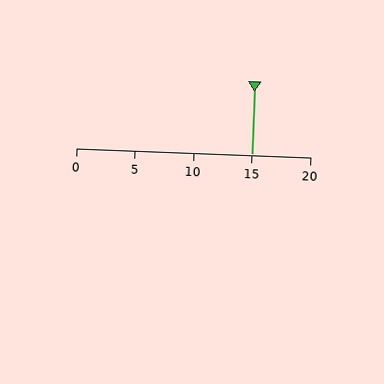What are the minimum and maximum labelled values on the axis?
The axis runs from 0 to 20.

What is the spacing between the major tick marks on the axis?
The major ticks are spaced 5 apart.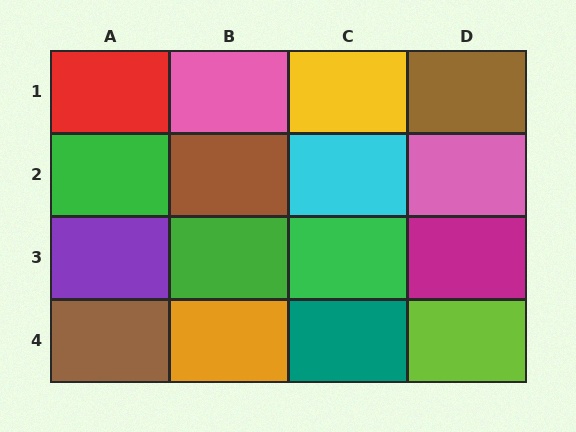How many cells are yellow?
1 cell is yellow.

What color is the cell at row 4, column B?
Orange.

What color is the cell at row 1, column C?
Yellow.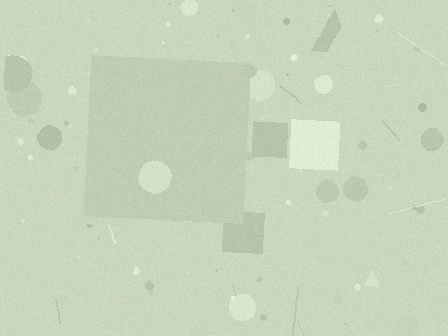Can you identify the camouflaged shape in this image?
The camouflaged shape is a square.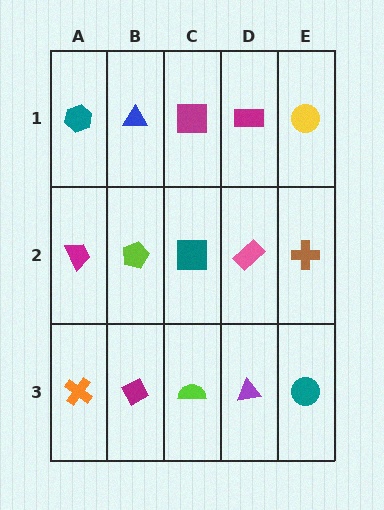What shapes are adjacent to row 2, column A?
A teal hexagon (row 1, column A), an orange cross (row 3, column A), a lime pentagon (row 2, column B).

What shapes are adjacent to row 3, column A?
A magenta trapezoid (row 2, column A), a magenta diamond (row 3, column B).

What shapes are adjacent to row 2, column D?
A magenta rectangle (row 1, column D), a purple triangle (row 3, column D), a teal square (row 2, column C), a brown cross (row 2, column E).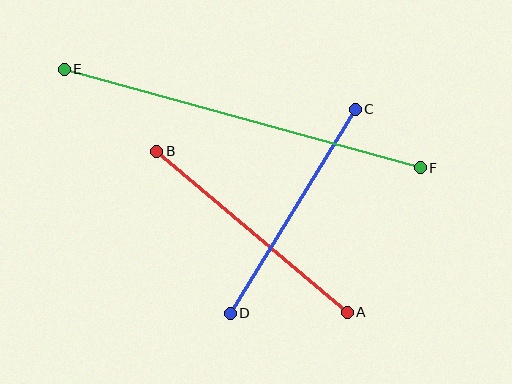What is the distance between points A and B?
The distance is approximately 249 pixels.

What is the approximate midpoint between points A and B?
The midpoint is at approximately (252, 232) pixels.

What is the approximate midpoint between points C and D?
The midpoint is at approximately (293, 211) pixels.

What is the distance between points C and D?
The distance is approximately 239 pixels.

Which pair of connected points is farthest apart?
Points E and F are farthest apart.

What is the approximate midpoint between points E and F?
The midpoint is at approximately (242, 118) pixels.